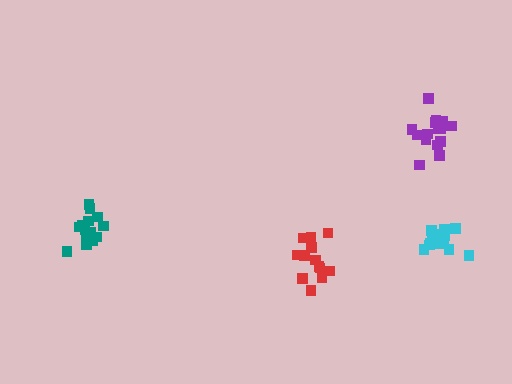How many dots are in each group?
Group 1: 13 dots, Group 2: 16 dots, Group 3: 14 dots, Group 4: 15 dots (58 total).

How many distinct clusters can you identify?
There are 4 distinct clusters.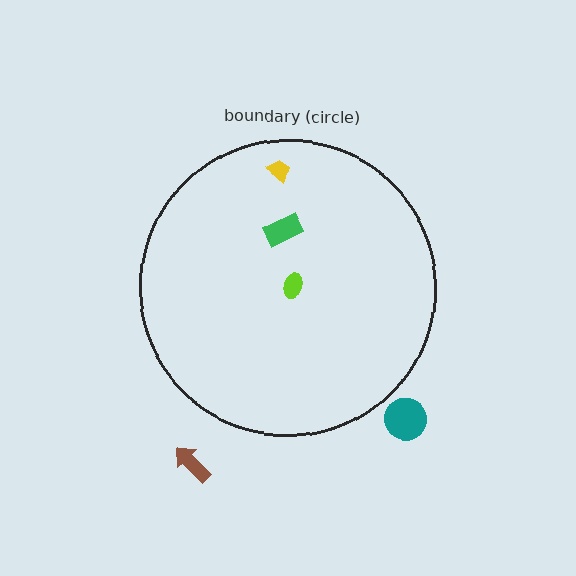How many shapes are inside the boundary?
3 inside, 2 outside.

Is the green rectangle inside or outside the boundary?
Inside.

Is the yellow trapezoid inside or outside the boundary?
Inside.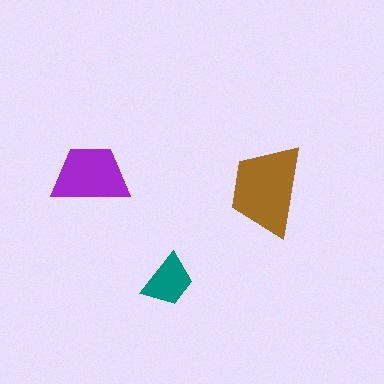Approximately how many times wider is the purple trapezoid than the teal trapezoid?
About 1.5 times wider.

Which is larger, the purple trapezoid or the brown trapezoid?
The brown one.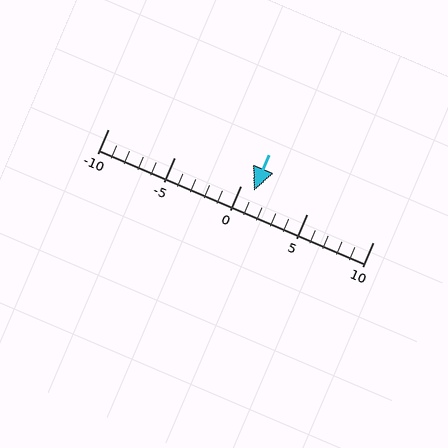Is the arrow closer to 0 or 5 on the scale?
The arrow is closer to 0.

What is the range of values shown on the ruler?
The ruler shows values from -10 to 10.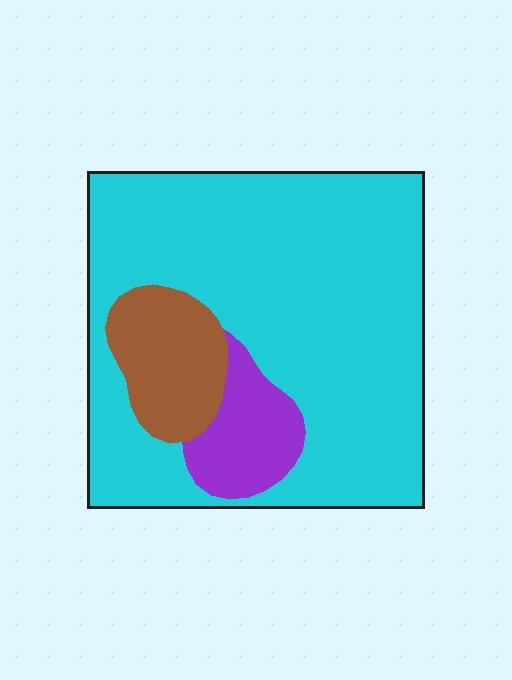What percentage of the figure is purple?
Purple covers roughly 10% of the figure.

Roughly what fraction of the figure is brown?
Brown covers roughly 15% of the figure.